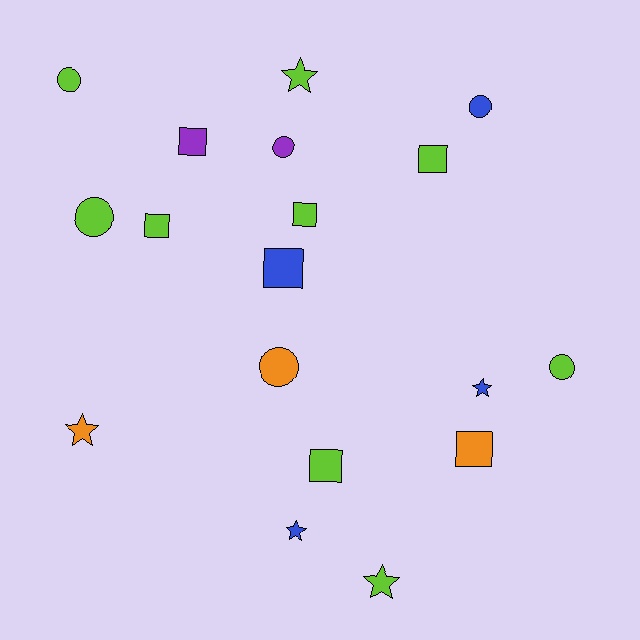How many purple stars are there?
There are no purple stars.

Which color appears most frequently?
Lime, with 9 objects.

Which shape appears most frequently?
Square, with 7 objects.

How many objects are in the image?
There are 18 objects.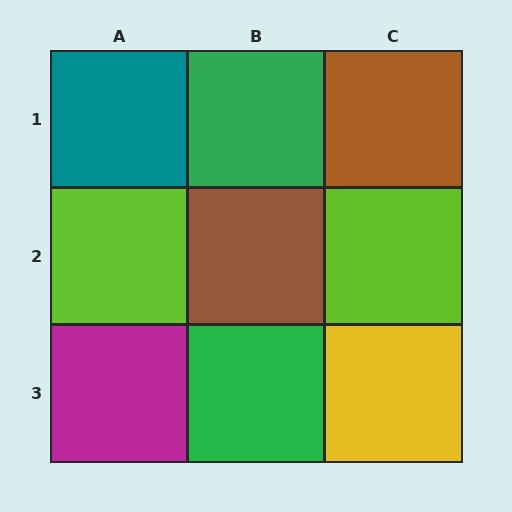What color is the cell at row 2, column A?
Lime.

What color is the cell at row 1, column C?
Brown.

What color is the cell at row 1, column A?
Teal.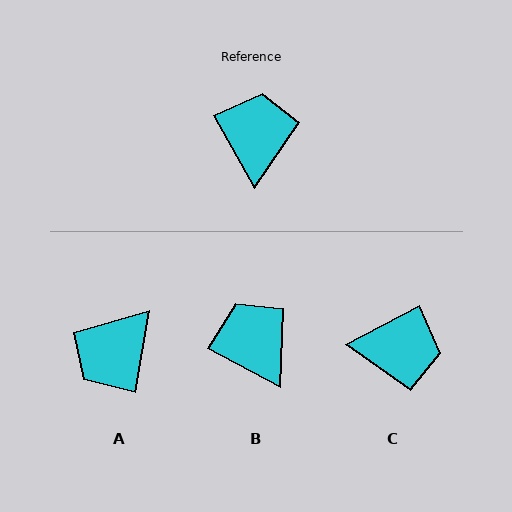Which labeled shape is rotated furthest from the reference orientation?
A, about 141 degrees away.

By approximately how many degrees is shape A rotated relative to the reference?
Approximately 141 degrees counter-clockwise.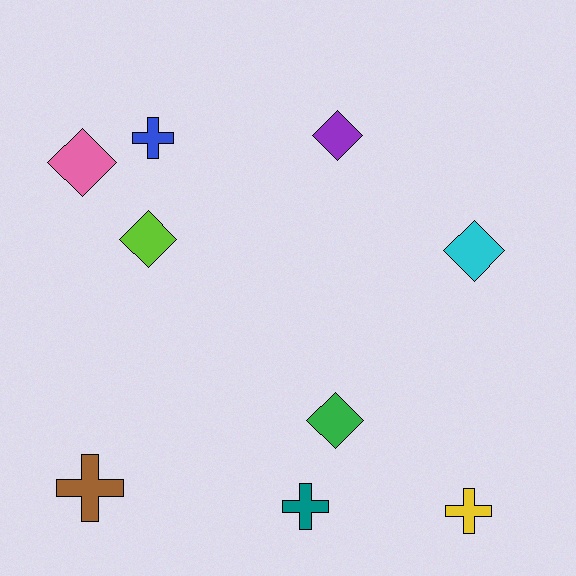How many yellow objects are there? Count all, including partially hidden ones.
There is 1 yellow object.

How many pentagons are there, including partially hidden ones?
There are no pentagons.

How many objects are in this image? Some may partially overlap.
There are 9 objects.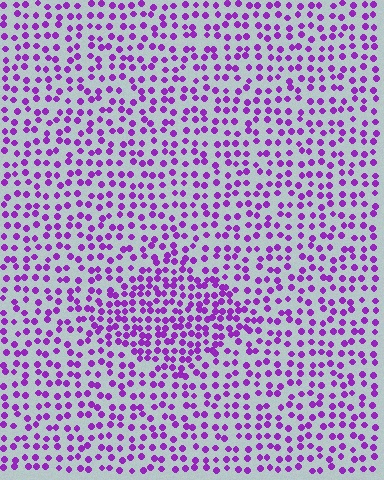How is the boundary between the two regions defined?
The boundary is defined by a change in element density (approximately 1.7x ratio). All elements are the same color, size, and shape.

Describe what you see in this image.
The image contains small purple elements arranged at two different densities. A diamond-shaped region is visible where the elements are more densely packed than the surrounding area.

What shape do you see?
I see a diamond.